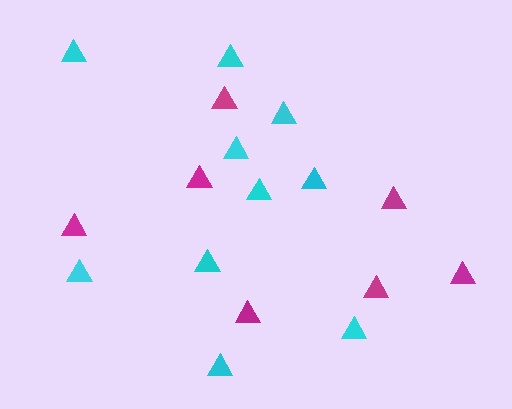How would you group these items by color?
There are 2 groups: one group of cyan triangles (10) and one group of magenta triangles (7).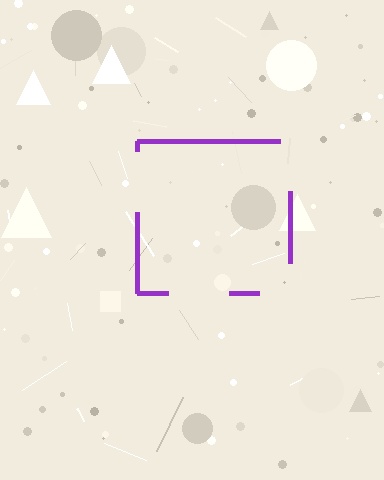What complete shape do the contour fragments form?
The contour fragments form a square.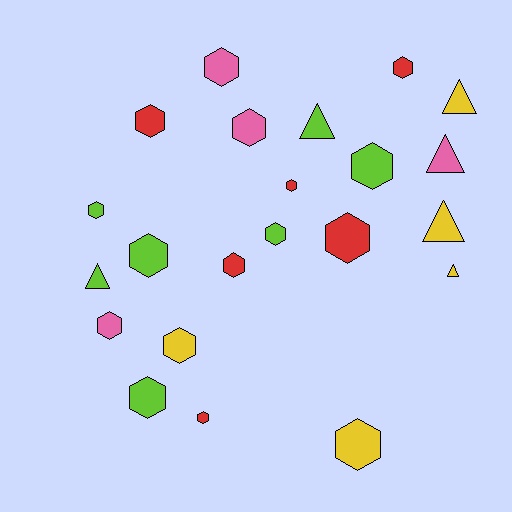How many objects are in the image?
There are 22 objects.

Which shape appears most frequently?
Hexagon, with 16 objects.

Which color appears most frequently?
Lime, with 7 objects.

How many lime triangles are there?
There are 2 lime triangles.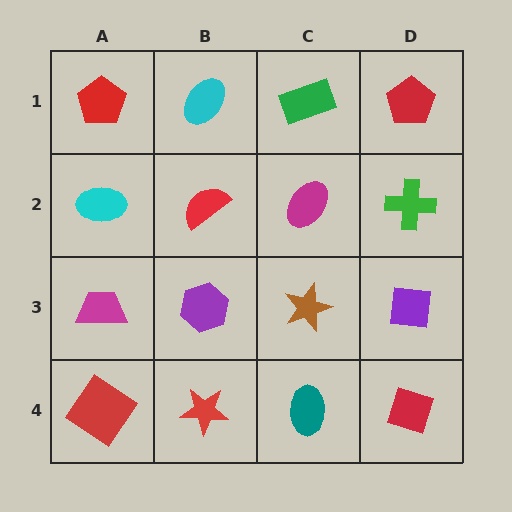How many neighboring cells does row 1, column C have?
3.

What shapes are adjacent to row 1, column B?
A red semicircle (row 2, column B), a red pentagon (row 1, column A), a green rectangle (row 1, column C).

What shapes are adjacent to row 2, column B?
A cyan ellipse (row 1, column B), a purple hexagon (row 3, column B), a cyan ellipse (row 2, column A), a magenta ellipse (row 2, column C).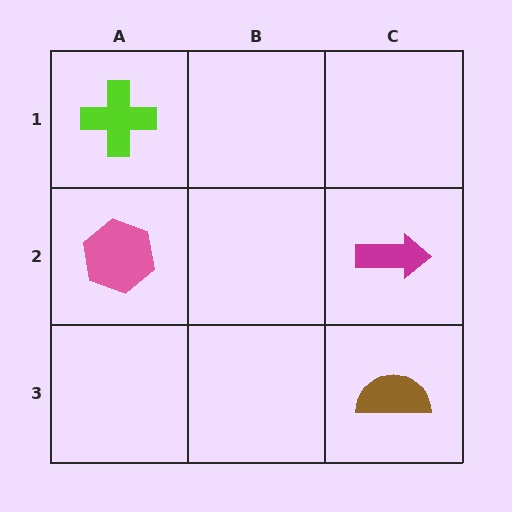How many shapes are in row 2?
2 shapes.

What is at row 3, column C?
A brown semicircle.